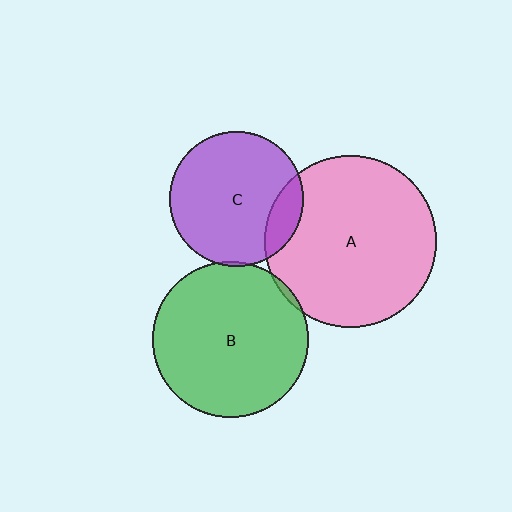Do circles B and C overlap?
Yes.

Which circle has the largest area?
Circle A (pink).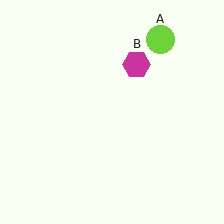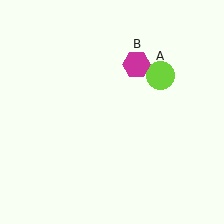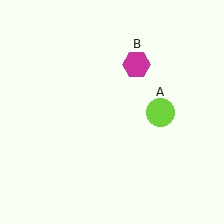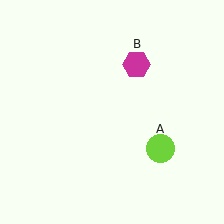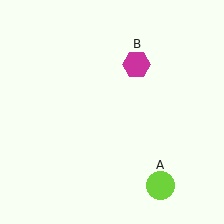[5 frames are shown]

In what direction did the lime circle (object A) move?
The lime circle (object A) moved down.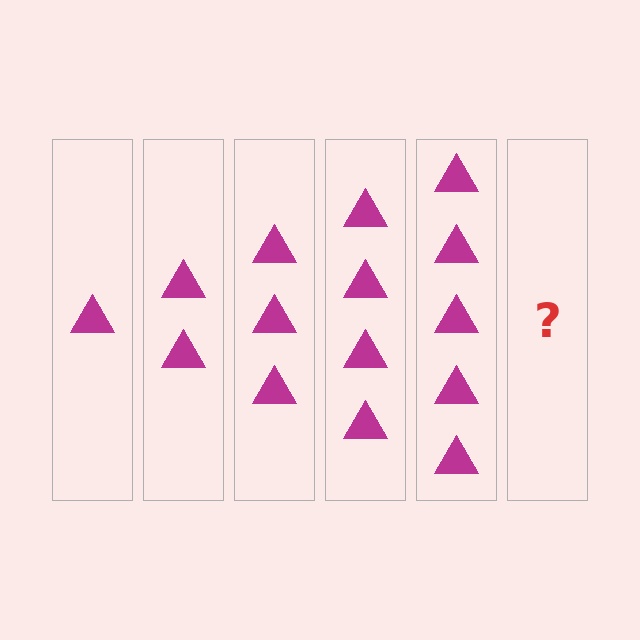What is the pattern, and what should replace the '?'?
The pattern is that each step adds one more triangle. The '?' should be 6 triangles.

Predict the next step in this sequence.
The next step is 6 triangles.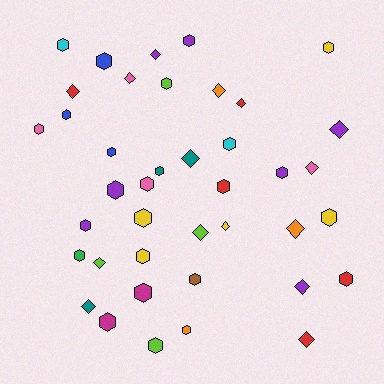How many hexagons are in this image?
There are 25 hexagons.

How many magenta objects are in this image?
There are 2 magenta objects.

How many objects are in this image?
There are 40 objects.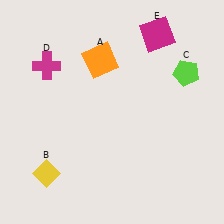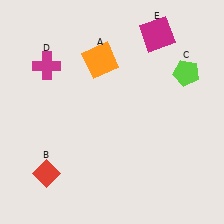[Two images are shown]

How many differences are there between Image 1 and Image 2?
There is 1 difference between the two images.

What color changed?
The diamond (B) changed from yellow in Image 1 to red in Image 2.